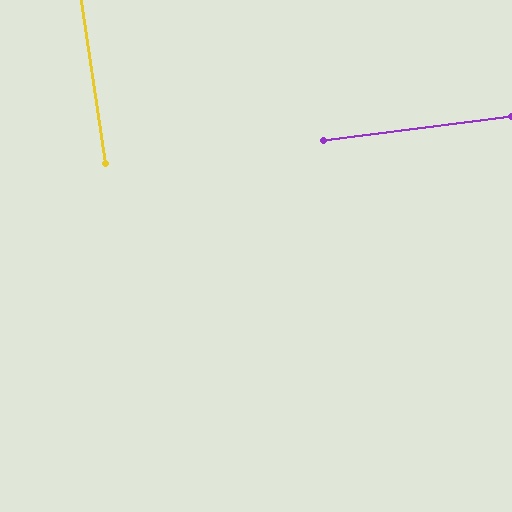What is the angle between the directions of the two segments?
Approximately 89 degrees.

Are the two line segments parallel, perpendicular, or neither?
Perpendicular — they meet at approximately 89°.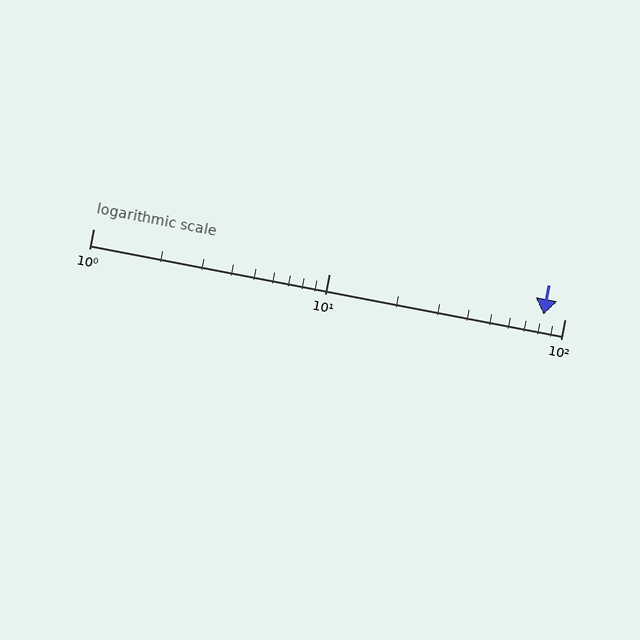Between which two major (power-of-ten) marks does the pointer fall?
The pointer is between 10 and 100.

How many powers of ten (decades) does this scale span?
The scale spans 2 decades, from 1 to 100.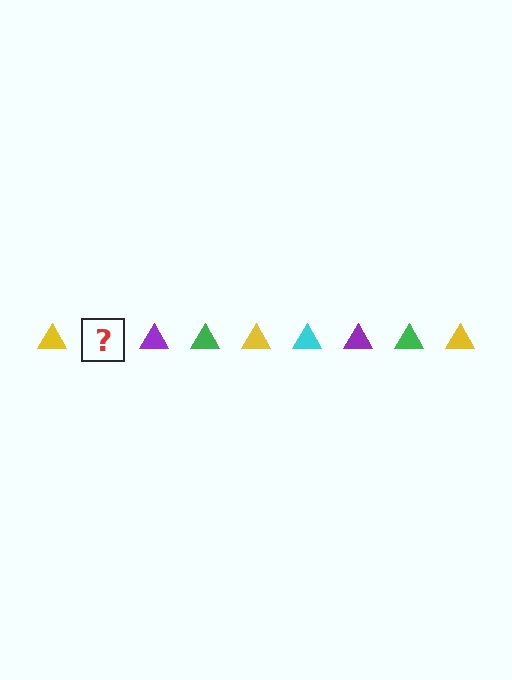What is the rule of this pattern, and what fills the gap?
The rule is that the pattern cycles through yellow, cyan, purple, green triangles. The gap should be filled with a cyan triangle.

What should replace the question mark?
The question mark should be replaced with a cyan triangle.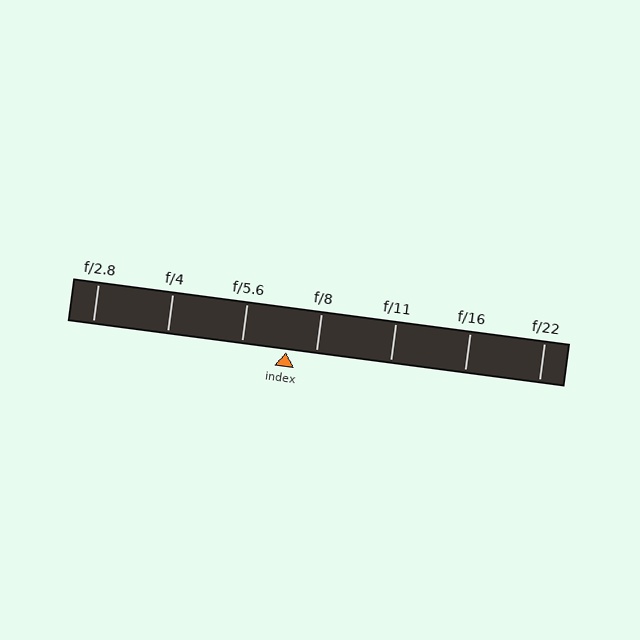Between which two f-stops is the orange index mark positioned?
The index mark is between f/5.6 and f/8.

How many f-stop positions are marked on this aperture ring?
There are 7 f-stop positions marked.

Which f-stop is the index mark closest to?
The index mark is closest to f/8.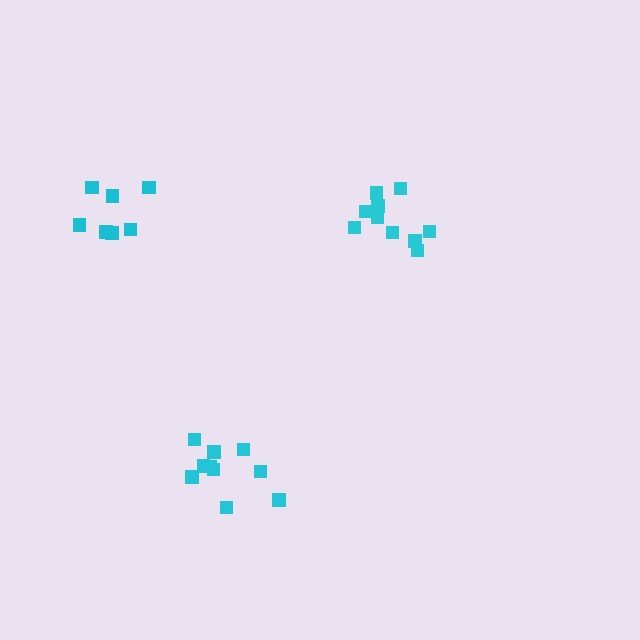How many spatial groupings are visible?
There are 3 spatial groupings.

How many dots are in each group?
Group 1: 7 dots, Group 2: 10 dots, Group 3: 10 dots (27 total).